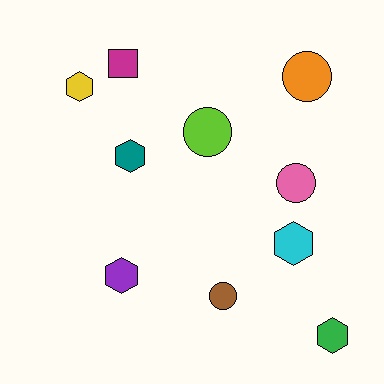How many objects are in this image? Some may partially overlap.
There are 10 objects.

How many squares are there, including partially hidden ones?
There is 1 square.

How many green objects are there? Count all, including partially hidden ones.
There is 1 green object.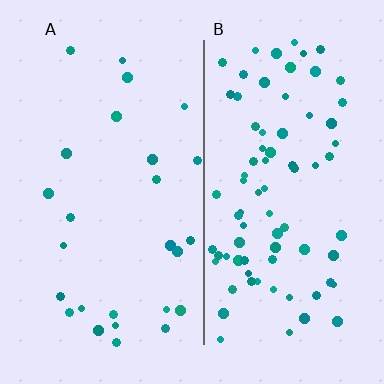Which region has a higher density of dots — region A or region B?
B (the right).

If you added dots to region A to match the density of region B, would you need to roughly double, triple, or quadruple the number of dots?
Approximately triple.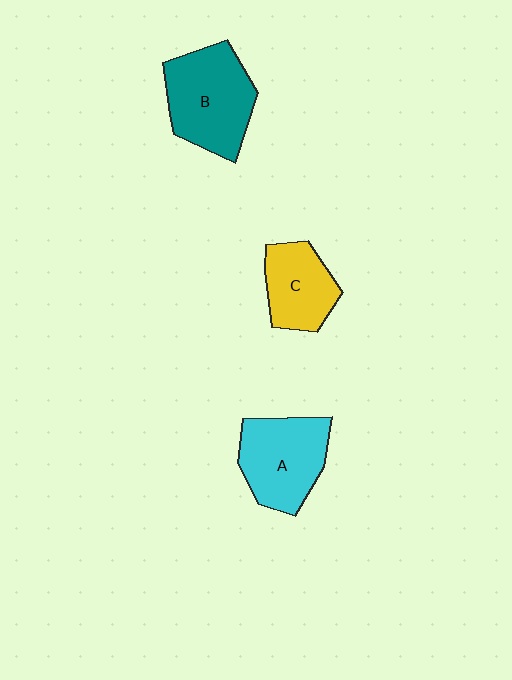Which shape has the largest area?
Shape B (teal).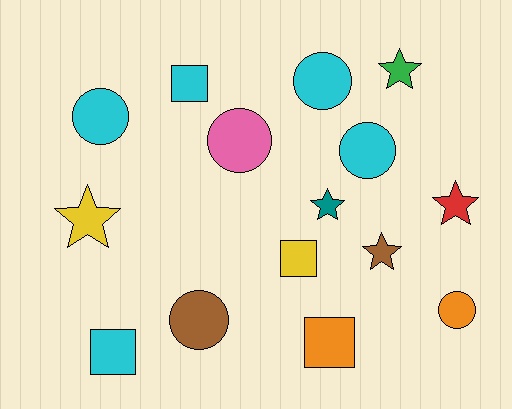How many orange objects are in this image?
There are 2 orange objects.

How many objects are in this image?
There are 15 objects.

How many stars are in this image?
There are 5 stars.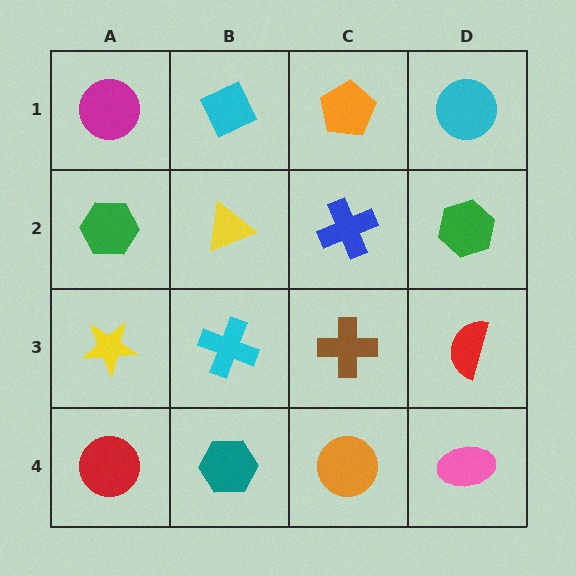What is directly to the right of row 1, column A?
A cyan diamond.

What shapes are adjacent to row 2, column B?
A cyan diamond (row 1, column B), a cyan cross (row 3, column B), a green hexagon (row 2, column A), a blue cross (row 2, column C).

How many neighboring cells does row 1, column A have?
2.